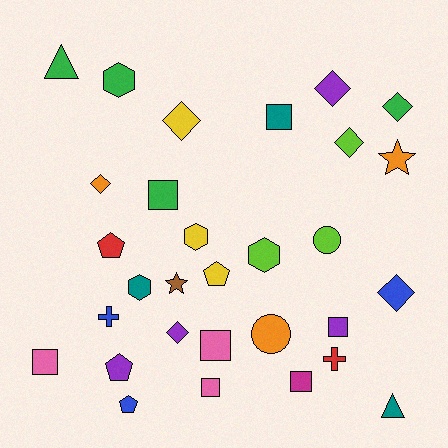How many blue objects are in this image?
There are 3 blue objects.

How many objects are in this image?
There are 30 objects.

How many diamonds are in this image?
There are 7 diamonds.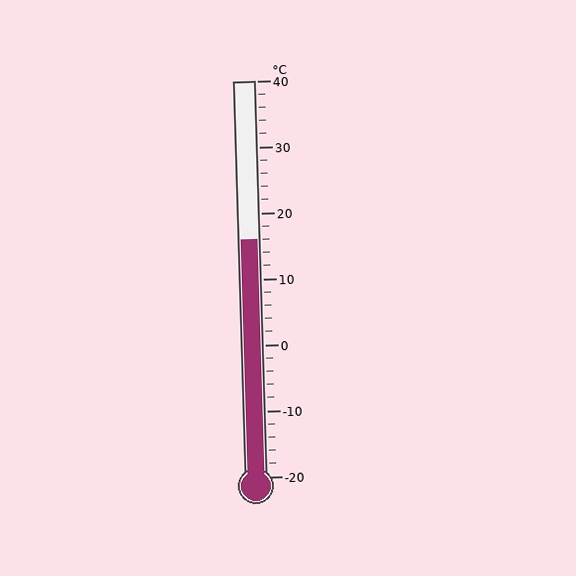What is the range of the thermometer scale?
The thermometer scale ranges from -20°C to 40°C.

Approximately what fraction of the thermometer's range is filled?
The thermometer is filled to approximately 60% of its range.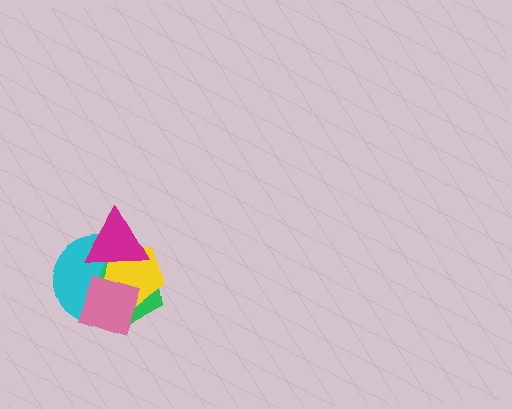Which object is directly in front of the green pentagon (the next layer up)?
The yellow pentagon is directly in front of the green pentagon.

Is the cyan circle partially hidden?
Yes, it is partially covered by another shape.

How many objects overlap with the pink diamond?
4 objects overlap with the pink diamond.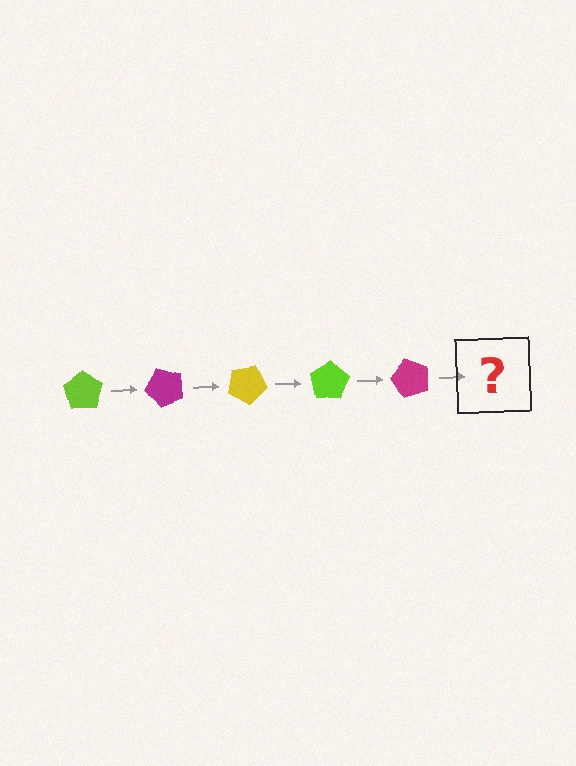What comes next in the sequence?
The next element should be a yellow pentagon, rotated 250 degrees from the start.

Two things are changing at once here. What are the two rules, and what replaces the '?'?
The two rules are that it rotates 50 degrees each step and the color cycles through lime, magenta, and yellow. The '?' should be a yellow pentagon, rotated 250 degrees from the start.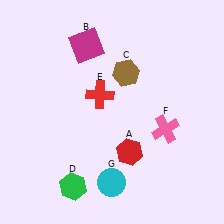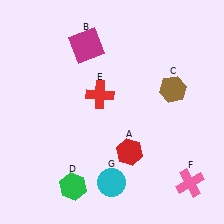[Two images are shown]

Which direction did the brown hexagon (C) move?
The brown hexagon (C) moved right.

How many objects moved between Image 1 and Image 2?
2 objects moved between the two images.